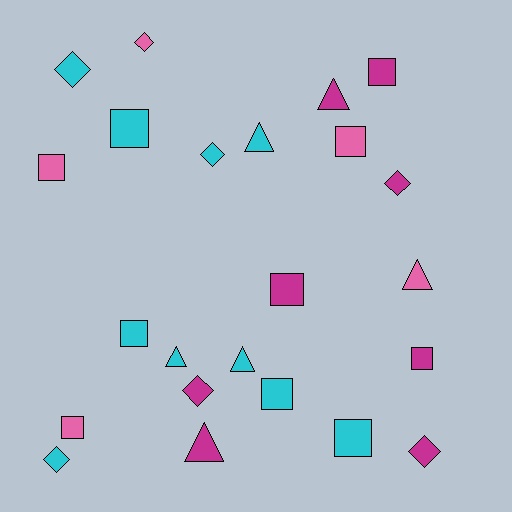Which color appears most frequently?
Cyan, with 10 objects.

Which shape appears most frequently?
Square, with 10 objects.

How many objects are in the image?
There are 23 objects.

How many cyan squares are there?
There are 4 cyan squares.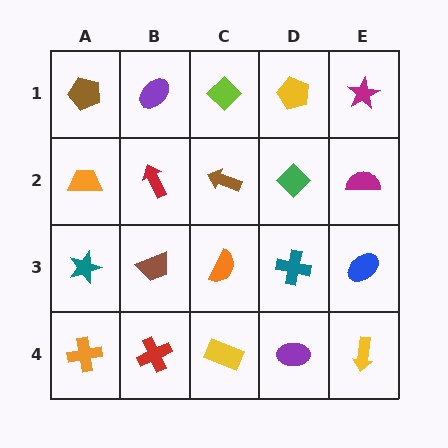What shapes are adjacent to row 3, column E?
A magenta semicircle (row 2, column E), a yellow arrow (row 4, column E), a teal cross (row 3, column D).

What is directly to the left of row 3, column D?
An orange semicircle.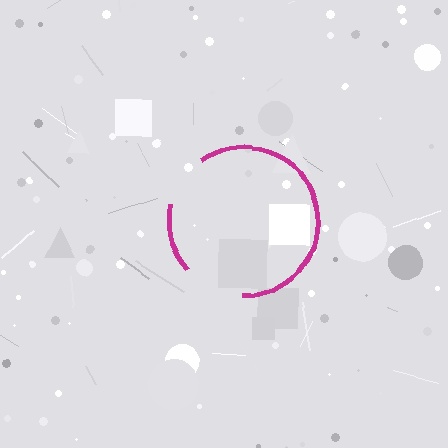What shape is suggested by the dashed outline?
The dashed outline suggests a circle.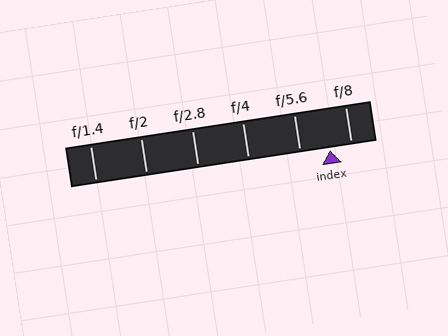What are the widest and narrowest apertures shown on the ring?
The widest aperture shown is f/1.4 and the narrowest is f/8.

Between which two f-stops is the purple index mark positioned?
The index mark is between f/5.6 and f/8.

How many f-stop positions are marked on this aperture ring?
There are 6 f-stop positions marked.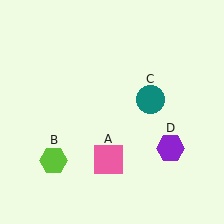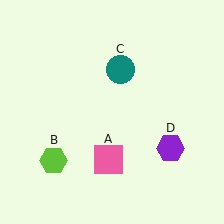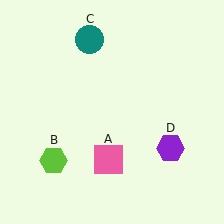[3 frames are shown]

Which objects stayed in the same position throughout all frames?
Pink square (object A) and lime hexagon (object B) and purple hexagon (object D) remained stationary.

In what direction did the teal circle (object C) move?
The teal circle (object C) moved up and to the left.